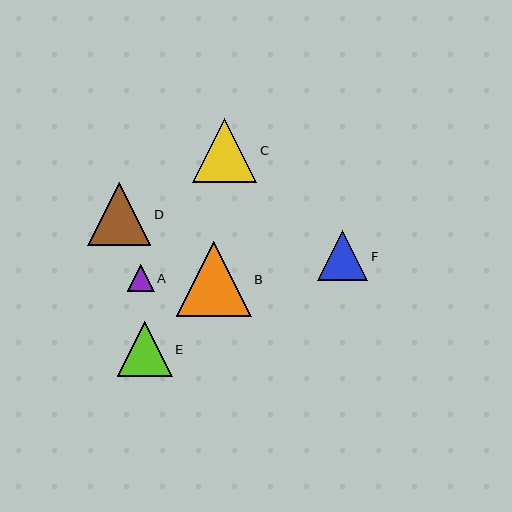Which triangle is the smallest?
Triangle A is the smallest with a size of approximately 27 pixels.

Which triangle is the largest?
Triangle B is the largest with a size of approximately 75 pixels.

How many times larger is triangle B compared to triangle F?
Triangle B is approximately 1.5 times the size of triangle F.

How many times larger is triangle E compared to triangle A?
Triangle E is approximately 2.0 times the size of triangle A.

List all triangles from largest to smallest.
From largest to smallest: B, C, D, E, F, A.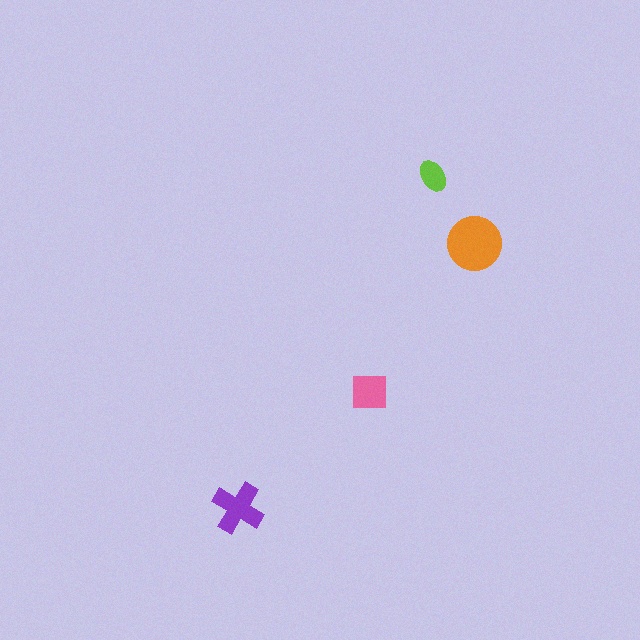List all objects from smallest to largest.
The lime ellipse, the pink square, the purple cross, the orange circle.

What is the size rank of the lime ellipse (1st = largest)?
4th.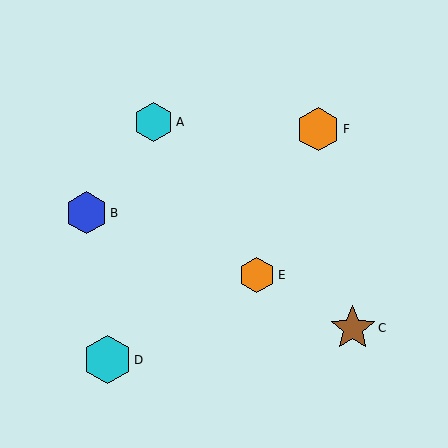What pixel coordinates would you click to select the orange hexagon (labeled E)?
Click at (257, 275) to select the orange hexagon E.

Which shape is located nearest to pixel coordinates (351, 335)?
The brown star (labeled C) at (353, 328) is nearest to that location.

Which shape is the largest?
The cyan hexagon (labeled D) is the largest.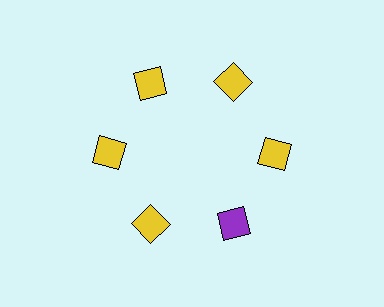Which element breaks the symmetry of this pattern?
The purple diamond at roughly the 5 o'clock position breaks the symmetry. All other shapes are yellow diamonds.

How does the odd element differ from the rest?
It has a different color: purple instead of yellow.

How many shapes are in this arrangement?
There are 6 shapes arranged in a ring pattern.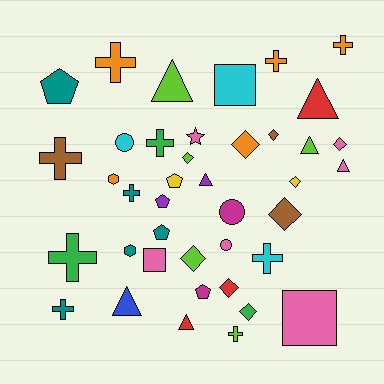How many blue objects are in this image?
There is 1 blue object.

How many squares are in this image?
There are 3 squares.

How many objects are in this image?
There are 40 objects.